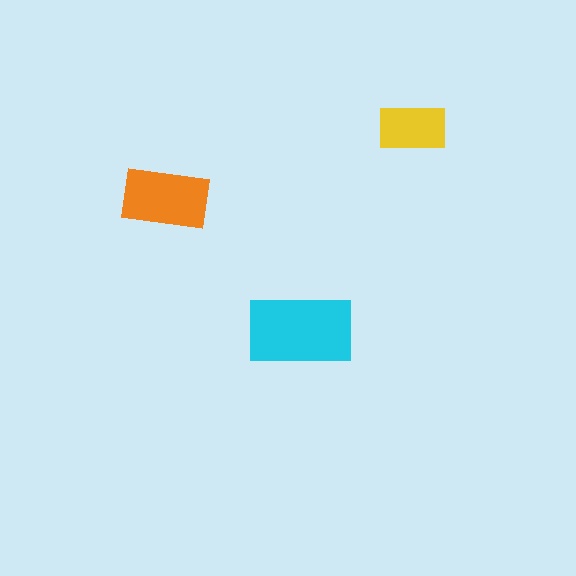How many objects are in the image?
There are 3 objects in the image.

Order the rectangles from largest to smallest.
the cyan one, the orange one, the yellow one.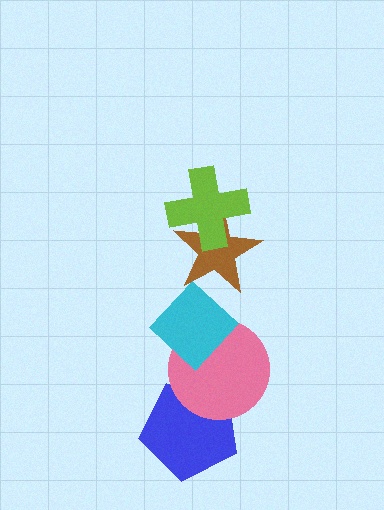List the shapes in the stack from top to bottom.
From top to bottom: the lime cross, the brown star, the cyan diamond, the pink circle, the blue pentagon.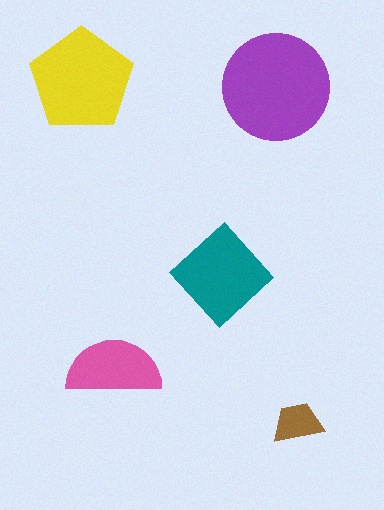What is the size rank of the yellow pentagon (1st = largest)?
2nd.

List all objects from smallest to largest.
The brown trapezoid, the pink semicircle, the teal diamond, the yellow pentagon, the purple circle.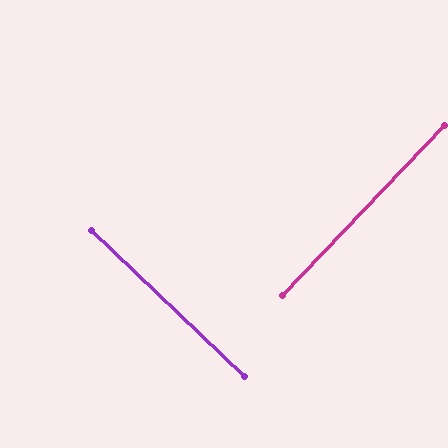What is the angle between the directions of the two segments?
Approximately 90 degrees.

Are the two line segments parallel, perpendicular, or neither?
Perpendicular — they meet at approximately 90°.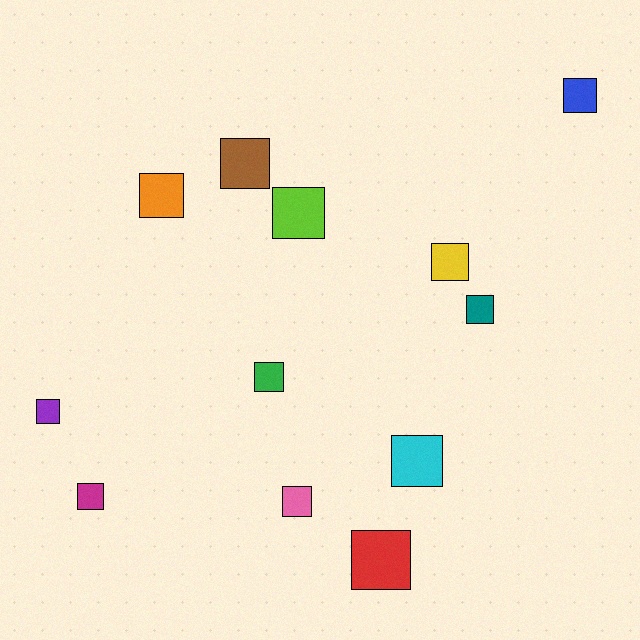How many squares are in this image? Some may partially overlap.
There are 12 squares.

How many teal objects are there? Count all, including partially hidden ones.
There is 1 teal object.